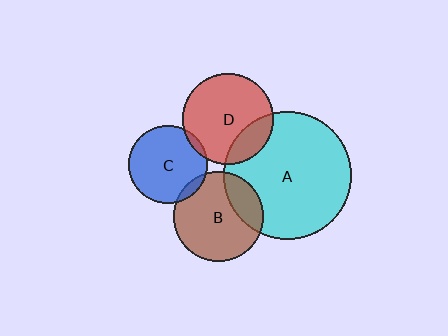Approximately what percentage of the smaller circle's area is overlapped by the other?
Approximately 20%.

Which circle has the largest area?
Circle A (cyan).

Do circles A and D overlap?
Yes.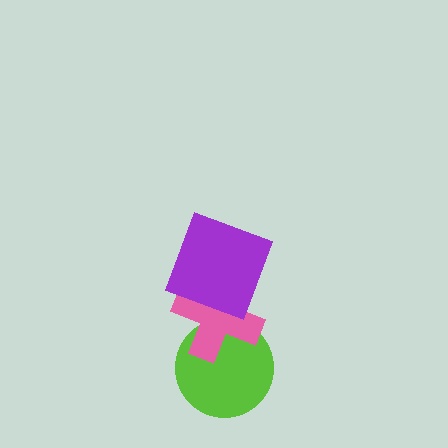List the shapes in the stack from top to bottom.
From top to bottom: the purple square, the pink cross, the lime circle.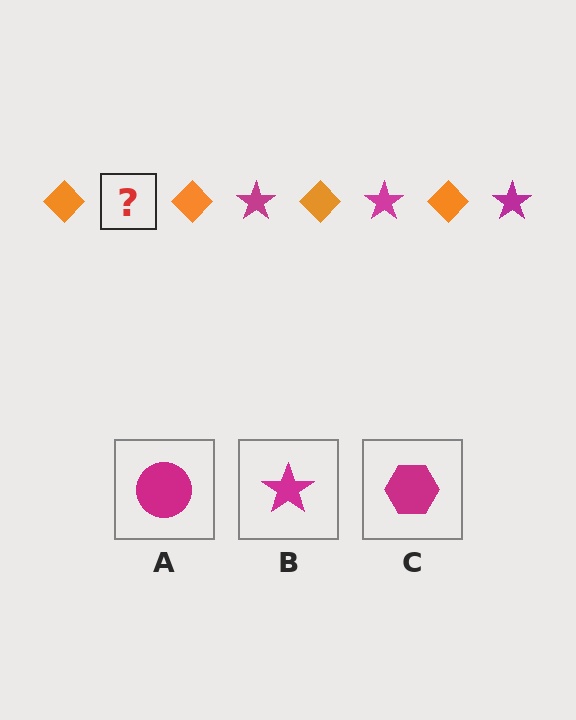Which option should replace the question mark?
Option B.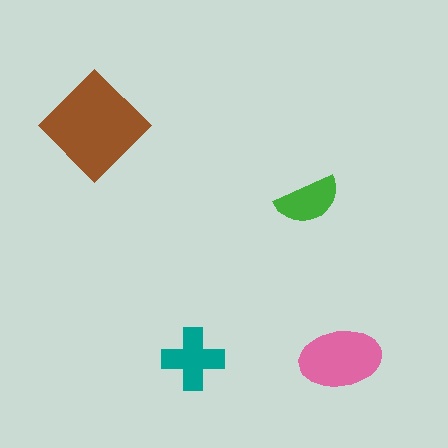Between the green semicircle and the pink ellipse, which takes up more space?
The pink ellipse.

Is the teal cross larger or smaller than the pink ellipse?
Smaller.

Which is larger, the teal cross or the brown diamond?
The brown diamond.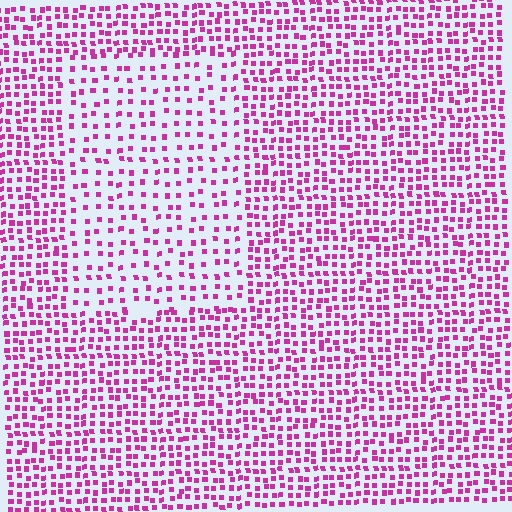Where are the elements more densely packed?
The elements are more densely packed outside the rectangle boundary.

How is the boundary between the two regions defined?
The boundary is defined by a change in element density (approximately 1.9x ratio). All elements are the same color, size, and shape.